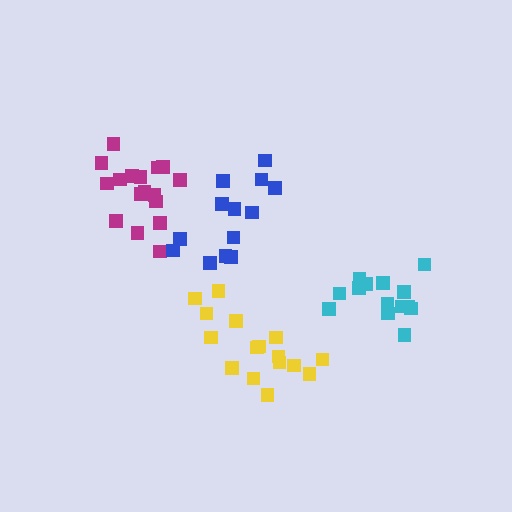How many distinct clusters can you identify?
There are 4 distinct clusters.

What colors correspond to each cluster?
The clusters are colored: magenta, yellow, blue, cyan.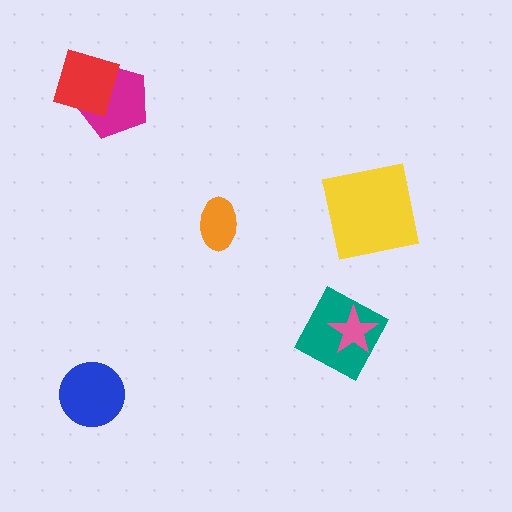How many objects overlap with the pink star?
1 object overlaps with the pink star.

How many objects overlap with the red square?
1 object overlaps with the red square.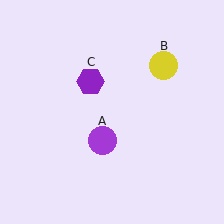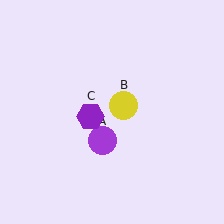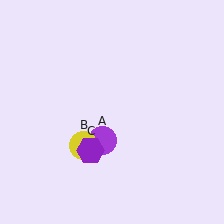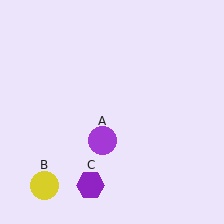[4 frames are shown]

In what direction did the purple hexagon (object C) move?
The purple hexagon (object C) moved down.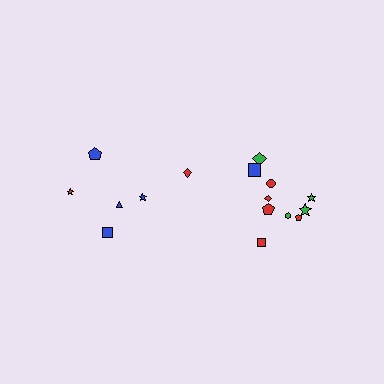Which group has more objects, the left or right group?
The right group.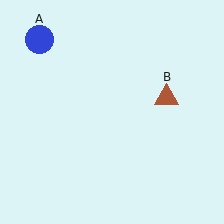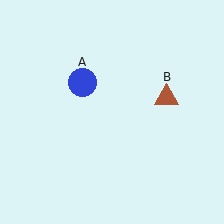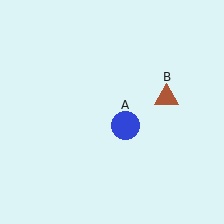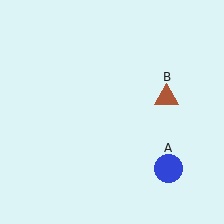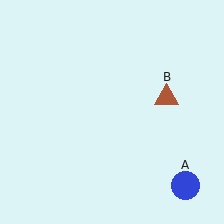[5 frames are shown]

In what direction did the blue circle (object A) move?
The blue circle (object A) moved down and to the right.